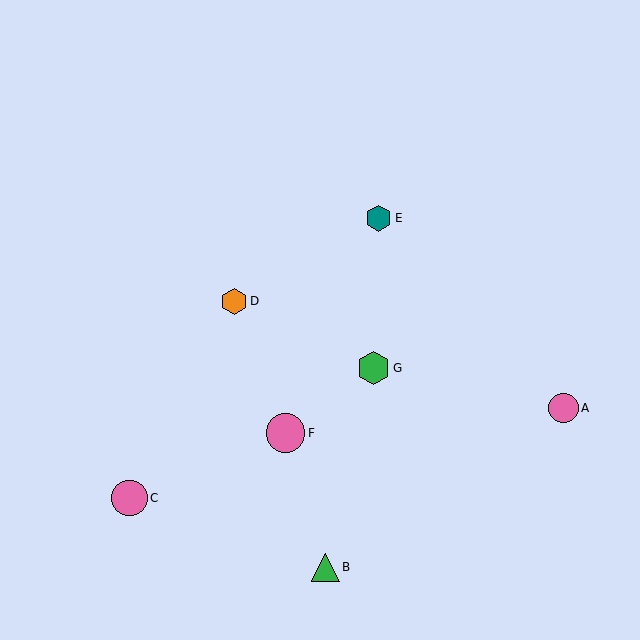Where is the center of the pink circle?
The center of the pink circle is at (129, 498).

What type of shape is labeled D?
Shape D is an orange hexagon.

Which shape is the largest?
The pink circle (labeled F) is the largest.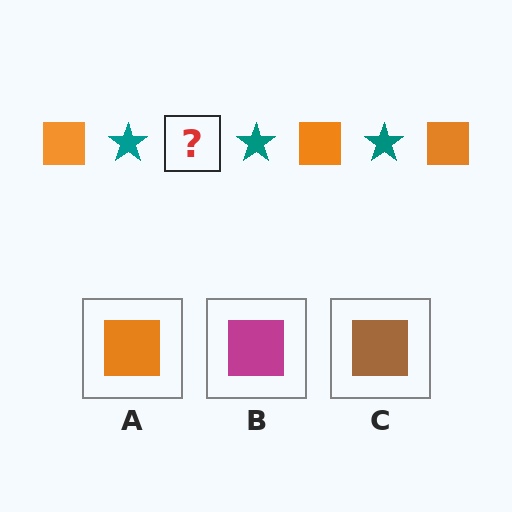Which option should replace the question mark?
Option A.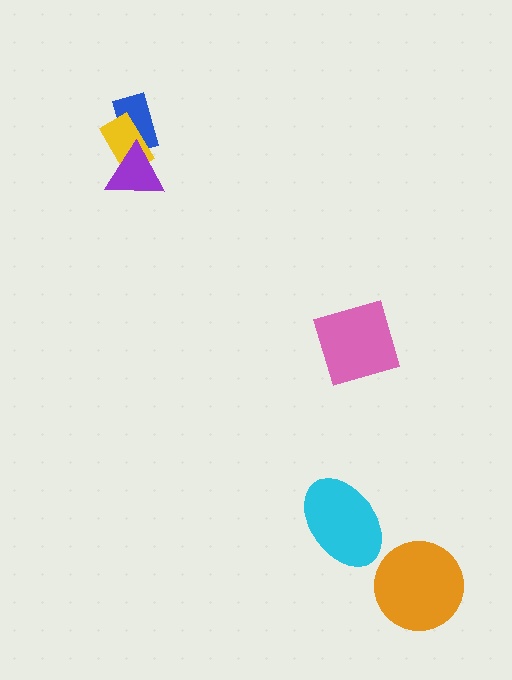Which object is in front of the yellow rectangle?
The purple triangle is in front of the yellow rectangle.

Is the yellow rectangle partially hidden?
Yes, it is partially covered by another shape.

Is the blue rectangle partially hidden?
Yes, it is partially covered by another shape.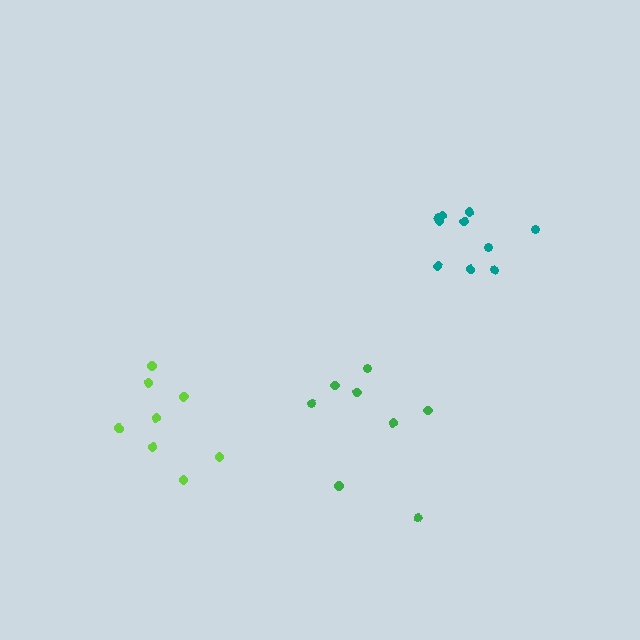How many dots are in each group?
Group 1: 10 dots, Group 2: 8 dots, Group 3: 9 dots (27 total).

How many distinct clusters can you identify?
There are 3 distinct clusters.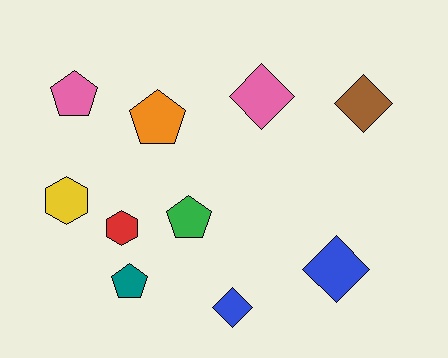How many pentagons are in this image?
There are 4 pentagons.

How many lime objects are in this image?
There are no lime objects.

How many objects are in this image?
There are 10 objects.